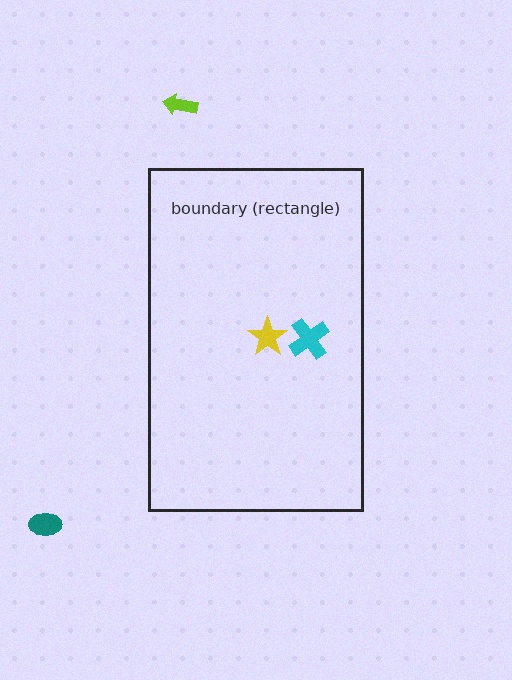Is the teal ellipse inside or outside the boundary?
Outside.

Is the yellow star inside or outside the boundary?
Inside.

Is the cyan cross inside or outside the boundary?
Inside.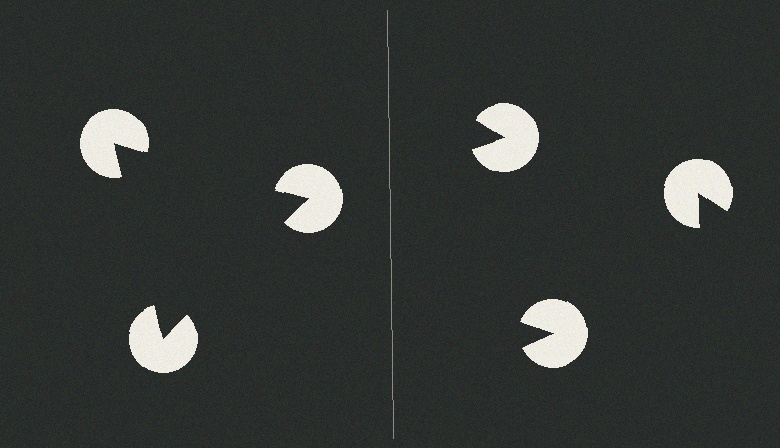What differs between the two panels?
The pac-man discs are positioned identically on both sides; only the wedge orientations differ. On the left they align to a triangle; on the right they are misaligned.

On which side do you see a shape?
An illusory triangle appears on the left side. On the right side the wedge cuts are rotated, so no coherent shape forms.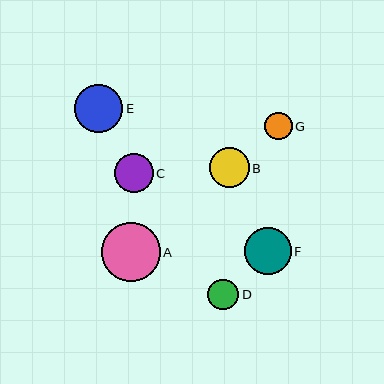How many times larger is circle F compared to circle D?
Circle F is approximately 1.5 times the size of circle D.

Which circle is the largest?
Circle A is the largest with a size of approximately 59 pixels.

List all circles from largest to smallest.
From largest to smallest: A, E, F, B, C, D, G.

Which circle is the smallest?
Circle G is the smallest with a size of approximately 28 pixels.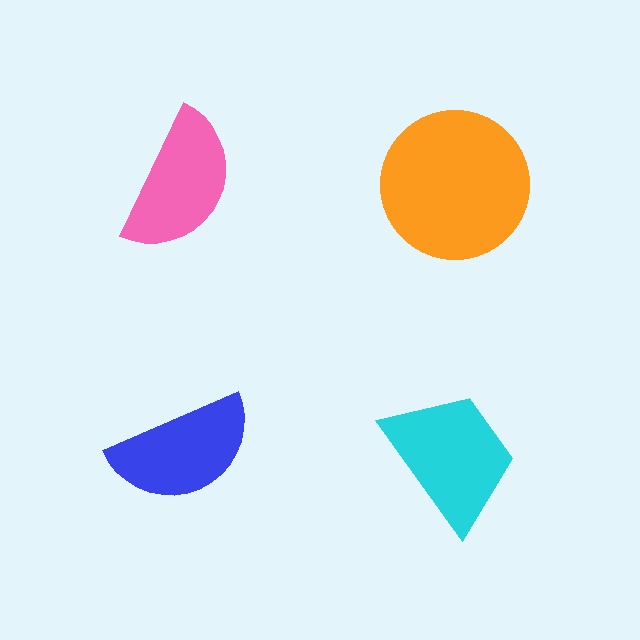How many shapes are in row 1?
2 shapes.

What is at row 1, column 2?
An orange circle.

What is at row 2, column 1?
A blue semicircle.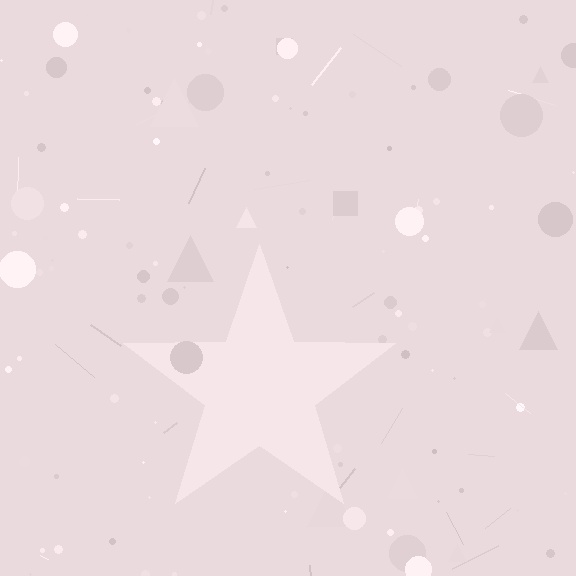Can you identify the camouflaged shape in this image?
The camouflaged shape is a star.